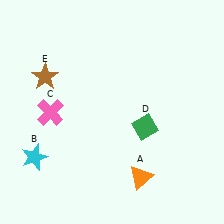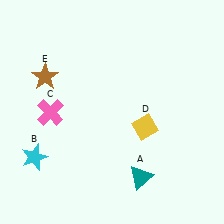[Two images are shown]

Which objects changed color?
A changed from orange to teal. D changed from green to yellow.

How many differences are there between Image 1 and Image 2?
There are 2 differences between the two images.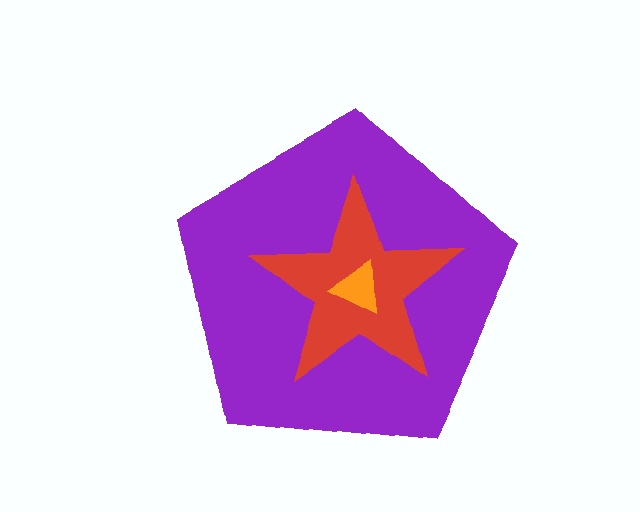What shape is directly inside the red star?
The orange triangle.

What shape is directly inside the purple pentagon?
The red star.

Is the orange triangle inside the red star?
Yes.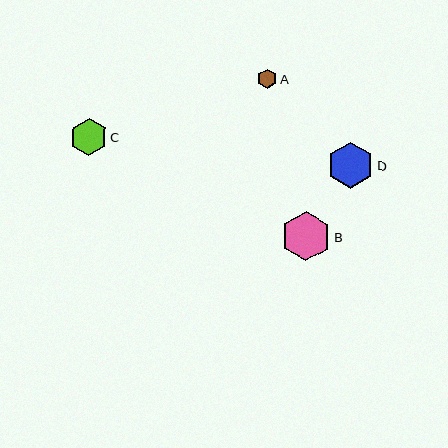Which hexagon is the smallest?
Hexagon A is the smallest with a size of approximately 20 pixels.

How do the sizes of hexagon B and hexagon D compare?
Hexagon B and hexagon D are approximately the same size.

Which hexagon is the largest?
Hexagon B is the largest with a size of approximately 50 pixels.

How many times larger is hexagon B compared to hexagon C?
Hexagon B is approximately 1.3 times the size of hexagon C.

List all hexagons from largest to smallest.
From largest to smallest: B, D, C, A.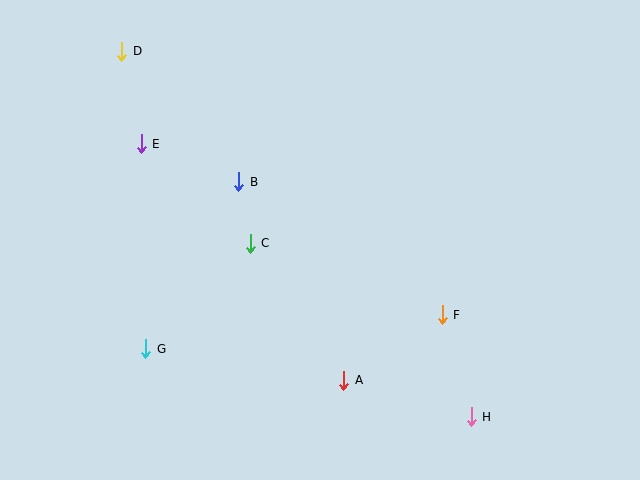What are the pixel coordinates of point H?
Point H is at (471, 417).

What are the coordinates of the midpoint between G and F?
The midpoint between G and F is at (294, 332).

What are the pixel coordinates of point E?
Point E is at (141, 144).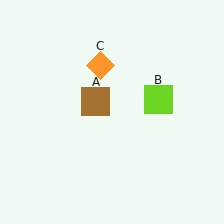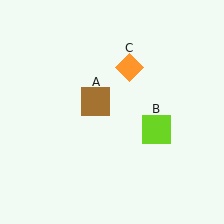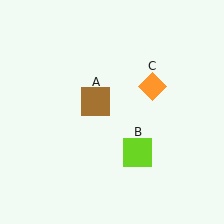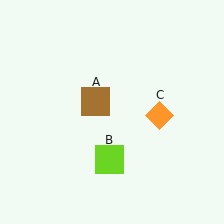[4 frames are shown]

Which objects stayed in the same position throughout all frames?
Brown square (object A) remained stationary.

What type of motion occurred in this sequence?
The lime square (object B), orange diamond (object C) rotated clockwise around the center of the scene.